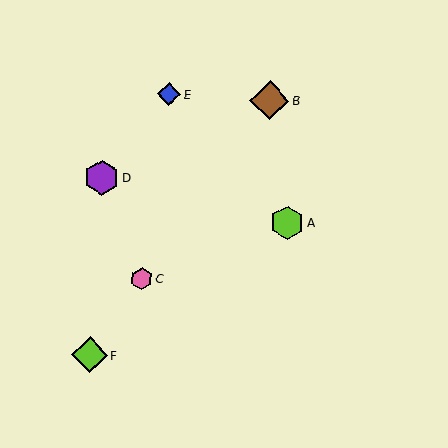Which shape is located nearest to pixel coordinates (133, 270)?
The pink hexagon (labeled C) at (142, 278) is nearest to that location.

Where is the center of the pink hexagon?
The center of the pink hexagon is at (142, 278).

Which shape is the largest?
The brown diamond (labeled B) is the largest.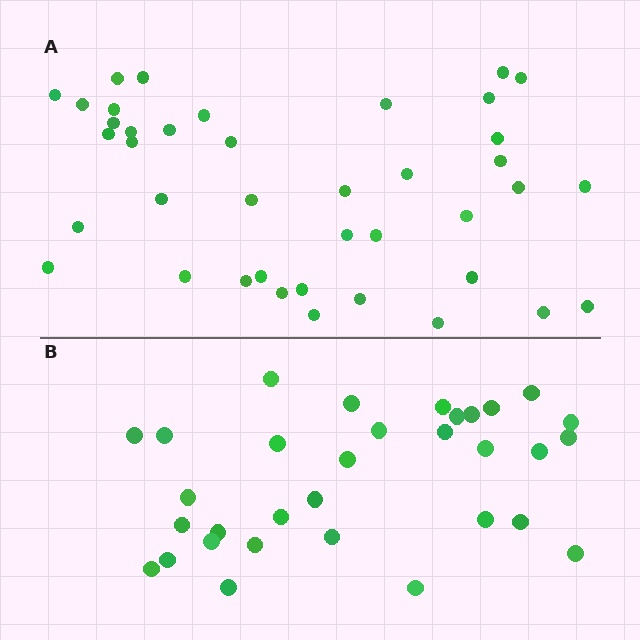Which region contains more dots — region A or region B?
Region A (the top region) has more dots.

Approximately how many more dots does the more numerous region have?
Region A has roughly 8 or so more dots than region B.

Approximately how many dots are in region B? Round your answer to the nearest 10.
About 30 dots. (The exact count is 32, which rounds to 30.)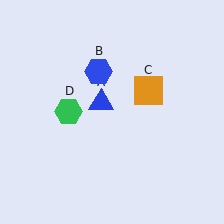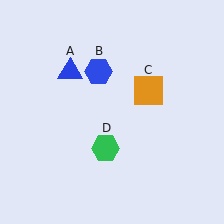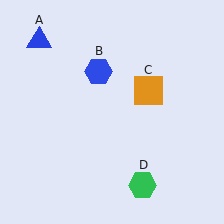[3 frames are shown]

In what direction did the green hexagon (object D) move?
The green hexagon (object D) moved down and to the right.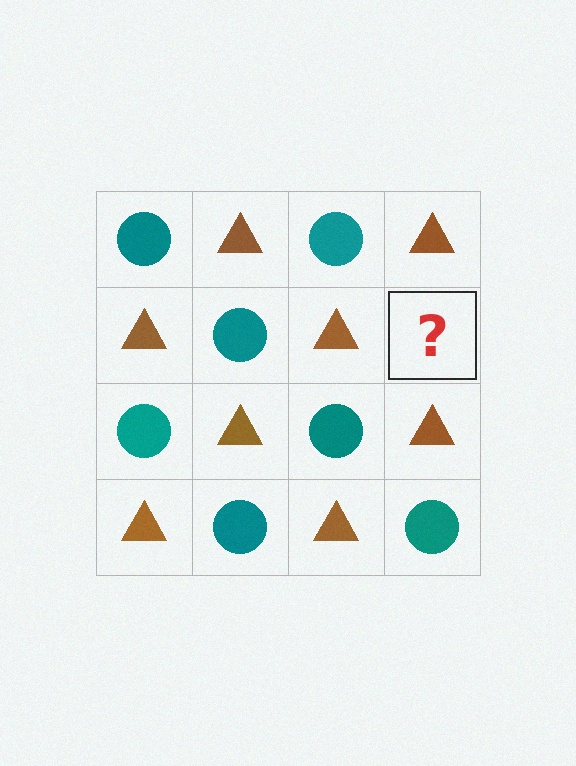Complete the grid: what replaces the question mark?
The question mark should be replaced with a teal circle.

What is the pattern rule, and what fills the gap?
The rule is that it alternates teal circle and brown triangle in a checkerboard pattern. The gap should be filled with a teal circle.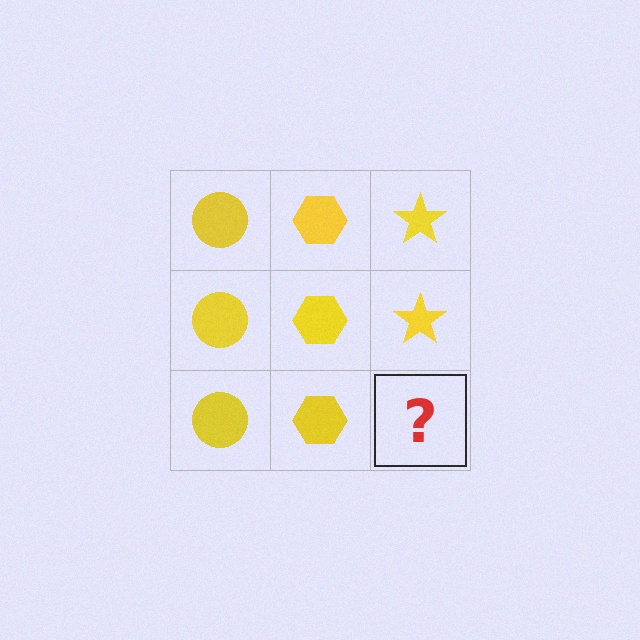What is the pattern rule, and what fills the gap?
The rule is that each column has a consistent shape. The gap should be filled with a yellow star.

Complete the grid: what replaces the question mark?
The question mark should be replaced with a yellow star.